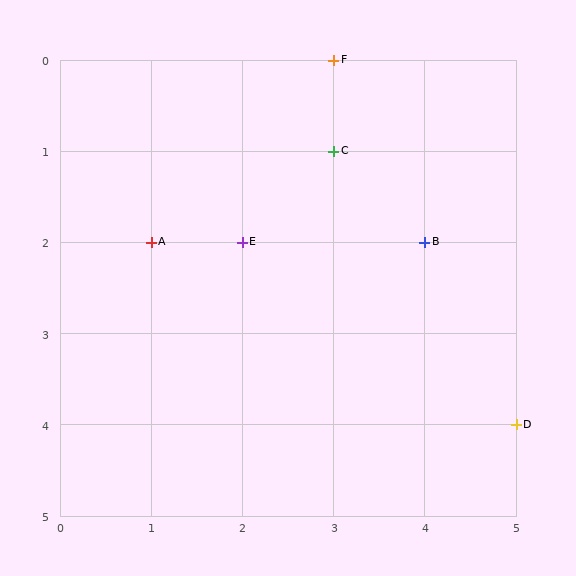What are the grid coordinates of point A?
Point A is at grid coordinates (1, 2).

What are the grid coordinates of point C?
Point C is at grid coordinates (3, 1).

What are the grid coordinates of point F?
Point F is at grid coordinates (3, 0).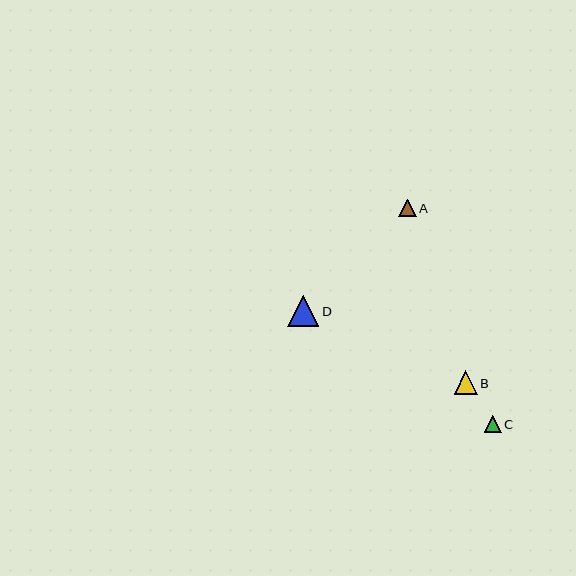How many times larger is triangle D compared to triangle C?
Triangle D is approximately 1.8 times the size of triangle C.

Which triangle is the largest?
Triangle D is the largest with a size of approximately 31 pixels.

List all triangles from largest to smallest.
From largest to smallest: D, B, C, A.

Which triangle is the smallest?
Triangle A is the smallest with a size of approximately 17 pixels.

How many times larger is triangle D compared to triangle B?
Triangle D is approximately 1.3 times the size of triangle B.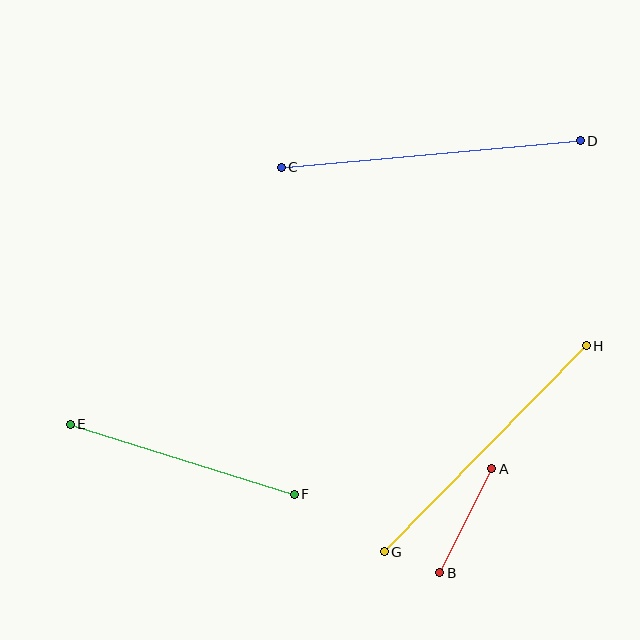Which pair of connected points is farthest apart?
Points C and D are farthest apart.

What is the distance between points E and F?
The distance is approximately 235 pixels.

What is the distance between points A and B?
The distance is approximately 116 pixels.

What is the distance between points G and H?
The distance is approximately 288 pixels.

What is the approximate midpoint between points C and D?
The midpoint is at approximately (431, 154) pixels.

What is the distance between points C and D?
The distance is approximately 300 pixels.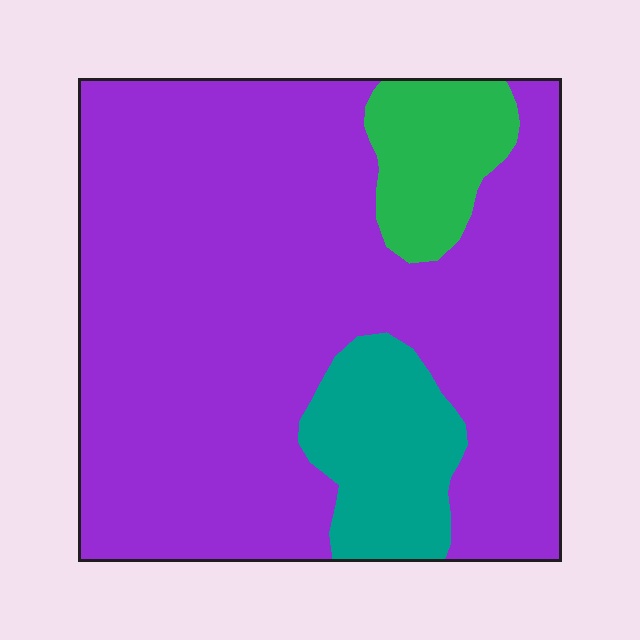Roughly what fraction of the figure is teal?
Teal takes up about one eighth (1/8) of the figure.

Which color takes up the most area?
Purple, at roughly 80%.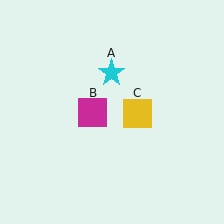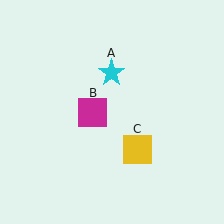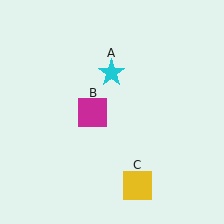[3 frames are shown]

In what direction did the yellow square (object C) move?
The yellow square (object C) moved down.